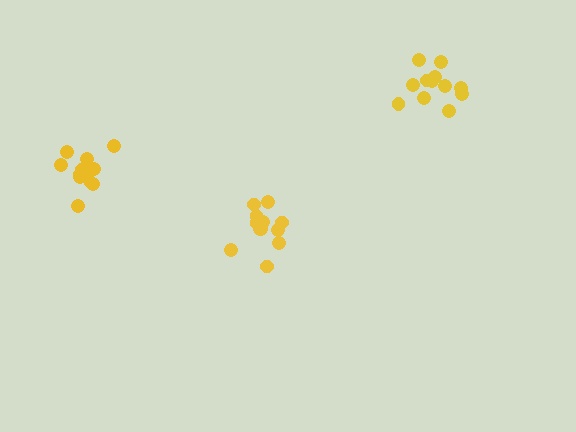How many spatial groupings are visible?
There are 3 spatial groupings.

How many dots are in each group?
Group 1: 12 dots, Group 2: 13 dots, Group 3: 12 dots (37 total).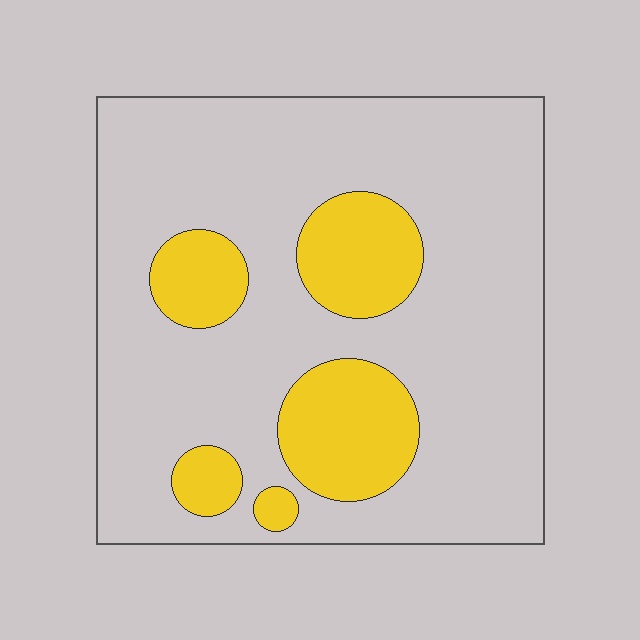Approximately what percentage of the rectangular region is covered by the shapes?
Approximately 20%.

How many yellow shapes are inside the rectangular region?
5.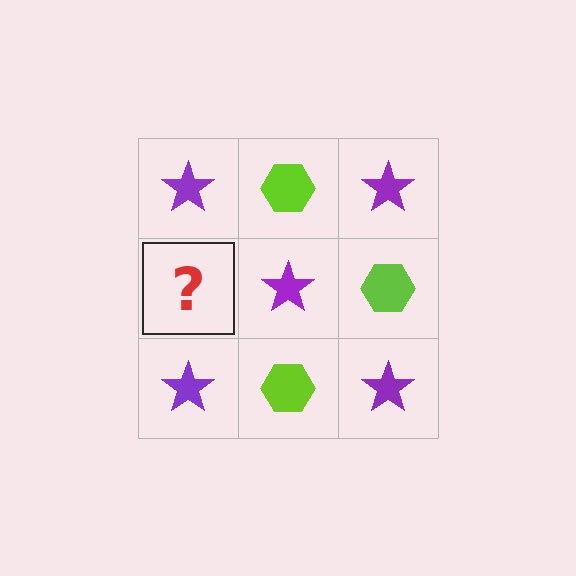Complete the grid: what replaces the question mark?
The question mark should be replaced with a lime hexagon.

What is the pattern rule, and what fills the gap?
The rule is that it alternates purple star and lime hexagon in a checkerboard pattern. The gap should be filled with a lime hexagon.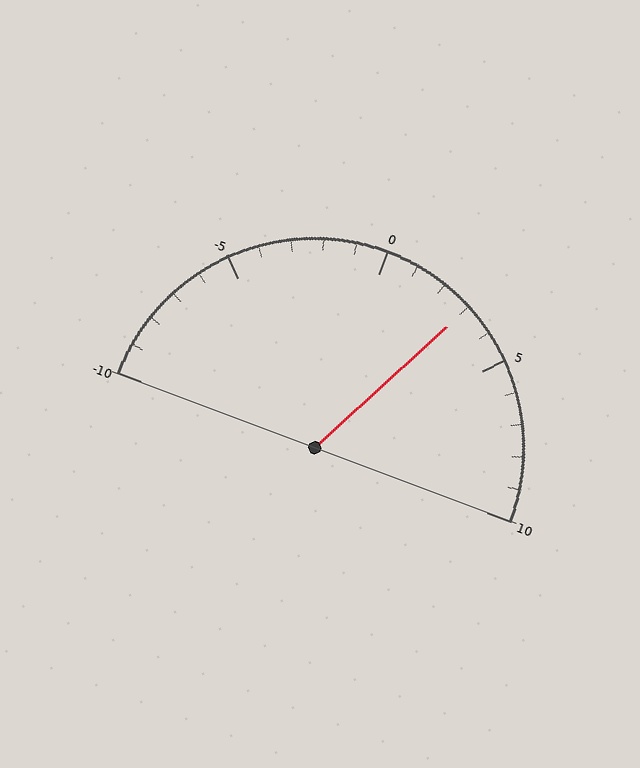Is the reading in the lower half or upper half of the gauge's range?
The reading is in the upper half of the range (-10 to 10).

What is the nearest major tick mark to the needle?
The nearest major tick mark is 5.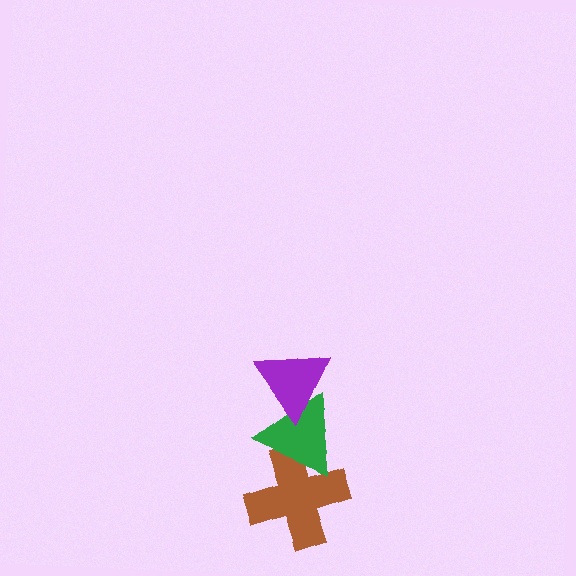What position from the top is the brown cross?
The brown cross is 3rd from the top.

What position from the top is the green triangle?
The green triangle is 2nd from the top.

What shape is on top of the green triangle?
The purple triangle is on top of the green triangle.